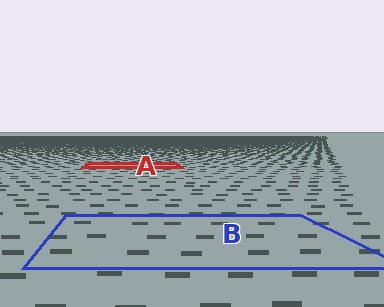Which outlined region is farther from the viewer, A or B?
Region A is farther from the viewer — the texture elements inside it appear smaller and more densely packed.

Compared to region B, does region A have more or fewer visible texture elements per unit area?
Region A has more texture elements per unit area — they are packed more densely because it is farther away.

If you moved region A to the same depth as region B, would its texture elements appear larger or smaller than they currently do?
They would appear larger. At a closer depth, the same texture elements are projected at a bigger on-screen size.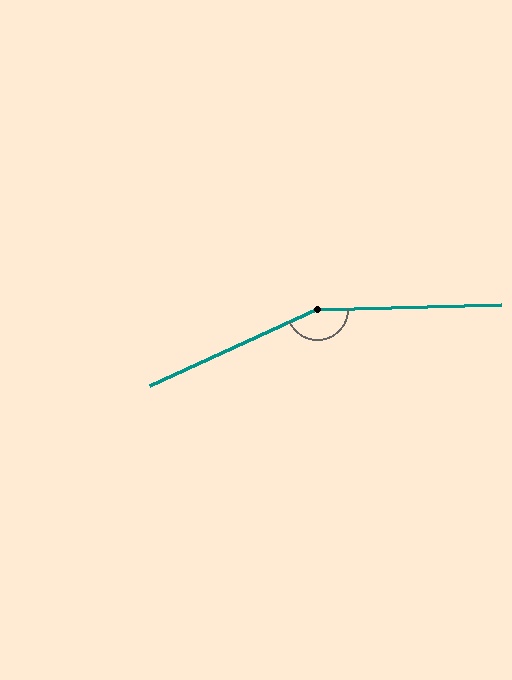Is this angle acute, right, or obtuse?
It is obtuse.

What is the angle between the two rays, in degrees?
Approximately 157 degrees.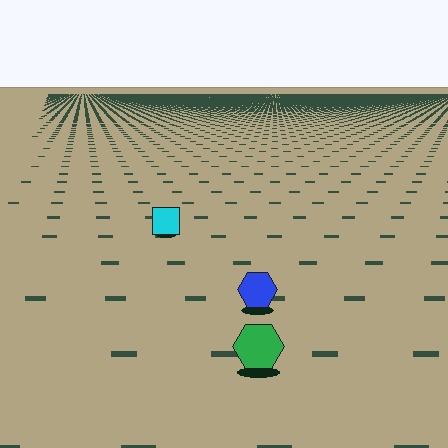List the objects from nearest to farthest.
From nearest to farthest: the green hexagon, the blue hexagon, the cyan square.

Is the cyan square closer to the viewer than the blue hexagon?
No. The blue hexagon is closer — you can tell from the texture gradient: the ground texture is coarser near it.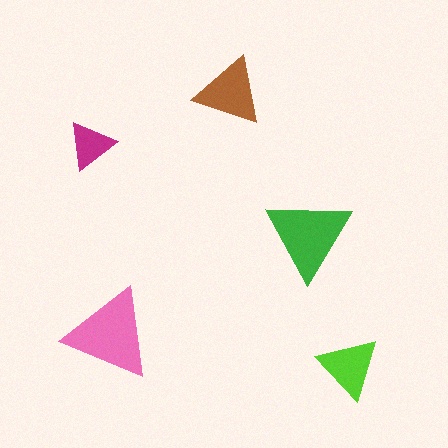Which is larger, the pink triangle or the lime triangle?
The pink one.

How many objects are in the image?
There are 5 objects in the image.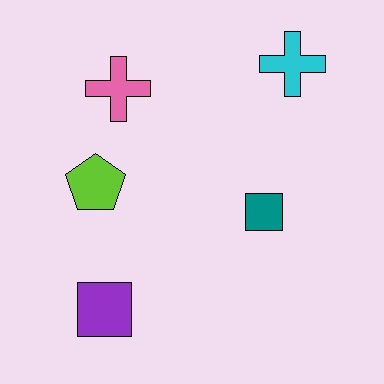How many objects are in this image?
There are 5 objects.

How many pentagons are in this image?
There is 1 pentagon.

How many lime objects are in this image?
There is 1 lime object.